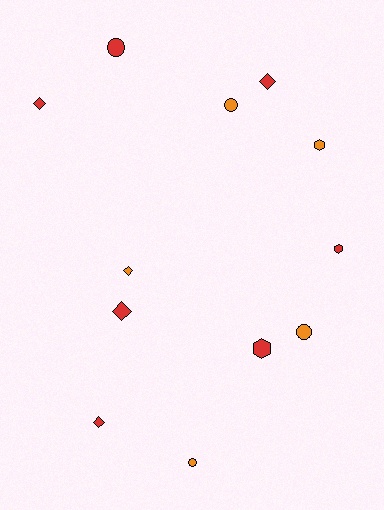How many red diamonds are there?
There are 4 red diamonds.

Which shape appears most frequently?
Diamond, with 5 objects.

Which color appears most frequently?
Red, with 7 objects.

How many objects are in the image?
There are 12 objects.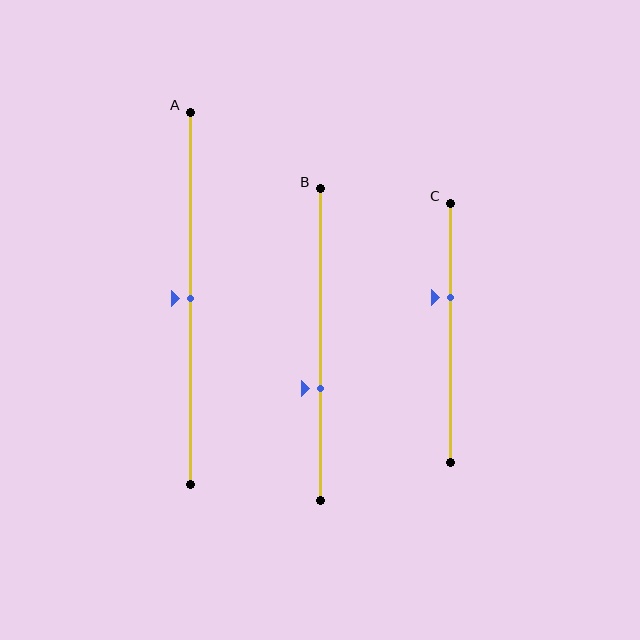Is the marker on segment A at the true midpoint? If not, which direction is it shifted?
Yes, the marker on segment A is at the true midpoint.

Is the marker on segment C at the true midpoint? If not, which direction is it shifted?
No, the marker on segment C is shifted upward by about 14% of the segment length.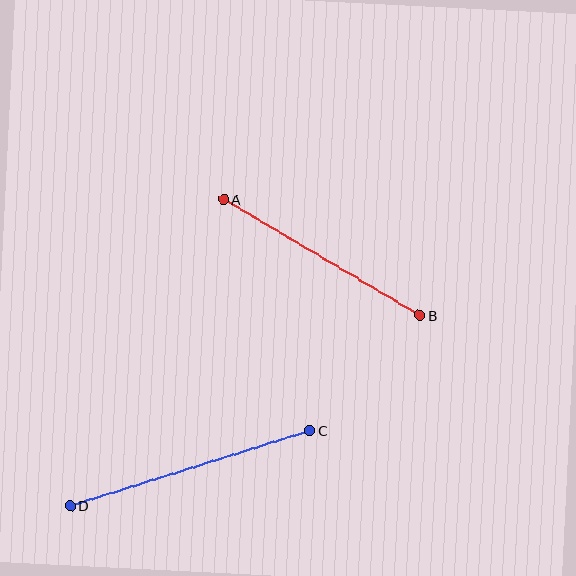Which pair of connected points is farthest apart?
Points C and D are farthest apart.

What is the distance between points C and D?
The distance is approximately 251 pixels.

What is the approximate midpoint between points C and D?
The midpoint is at approximately (190, 468) pixels.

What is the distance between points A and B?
The distance is approximately 228 pixels.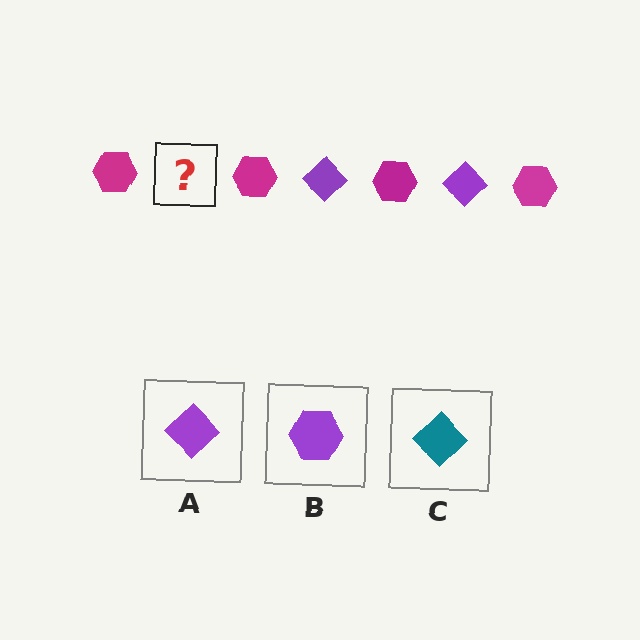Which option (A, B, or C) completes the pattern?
A.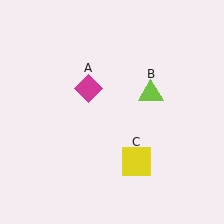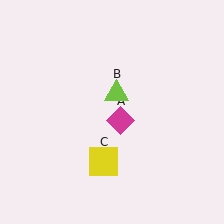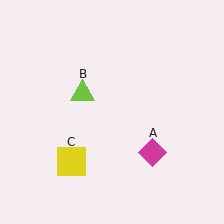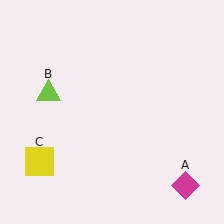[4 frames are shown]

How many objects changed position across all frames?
3 objects changed position: magenta diamond (object A), lime triangle (object B), yellow square (object C).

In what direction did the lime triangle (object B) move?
The lime triangle (object B) moved left.